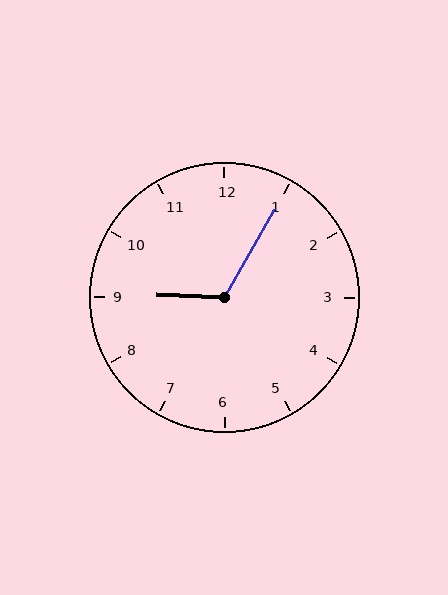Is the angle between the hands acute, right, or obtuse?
It is obtuse.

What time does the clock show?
9:05.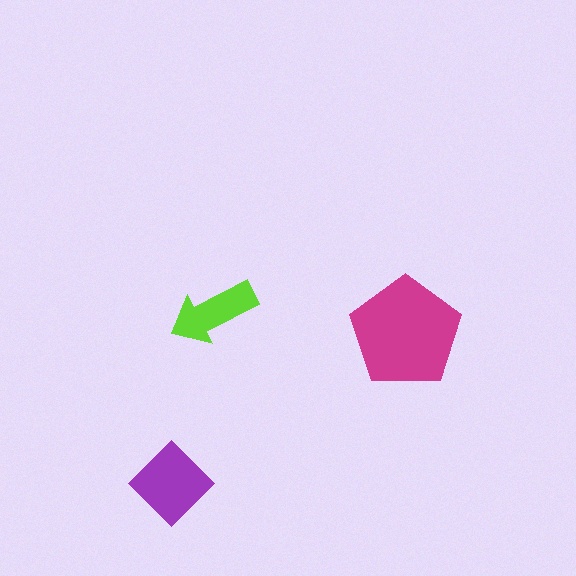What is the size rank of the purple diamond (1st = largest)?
2nd.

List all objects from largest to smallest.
The magenta pentagon, the purple diamond, the lime arrow.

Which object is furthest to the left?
The purple diamond is leftmost.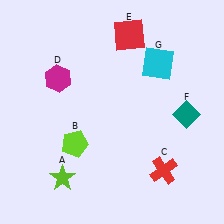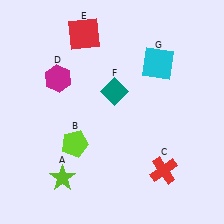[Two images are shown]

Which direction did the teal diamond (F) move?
The teal diamond (F) moved left.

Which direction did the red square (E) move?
The red square (E) moved left.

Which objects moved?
The objects that moved are: the red square (E), the teal diamond (F).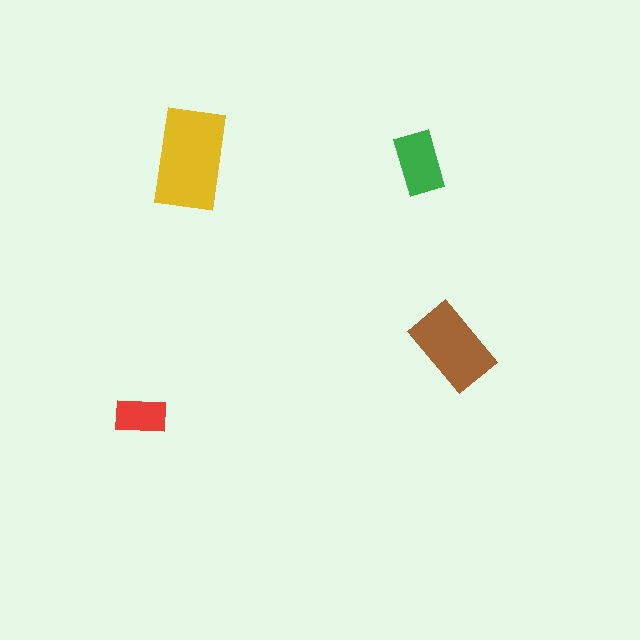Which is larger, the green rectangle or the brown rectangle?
The brown one.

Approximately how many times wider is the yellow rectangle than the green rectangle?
About 1.5 times wider.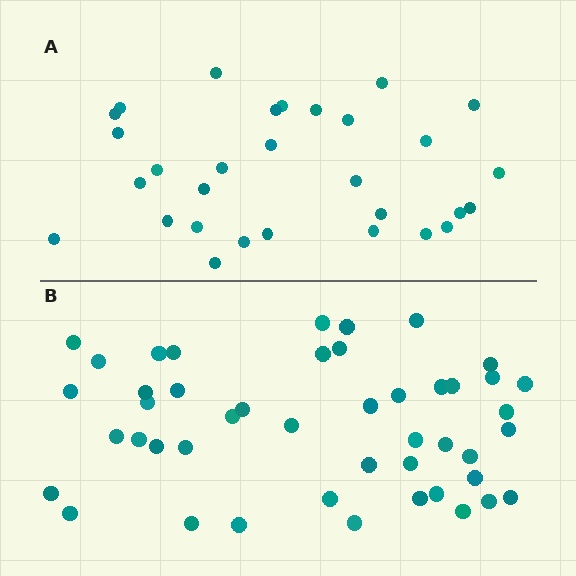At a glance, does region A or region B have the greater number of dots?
Region B (the bottom region) has more dots.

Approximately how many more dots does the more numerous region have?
Region B has approximately 15 more dots than region A.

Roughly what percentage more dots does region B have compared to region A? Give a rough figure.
About 55% more.